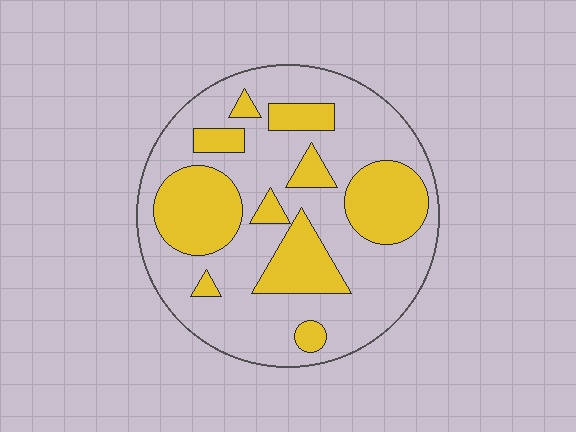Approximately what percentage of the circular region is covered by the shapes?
Approximately 30%.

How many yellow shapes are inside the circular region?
10.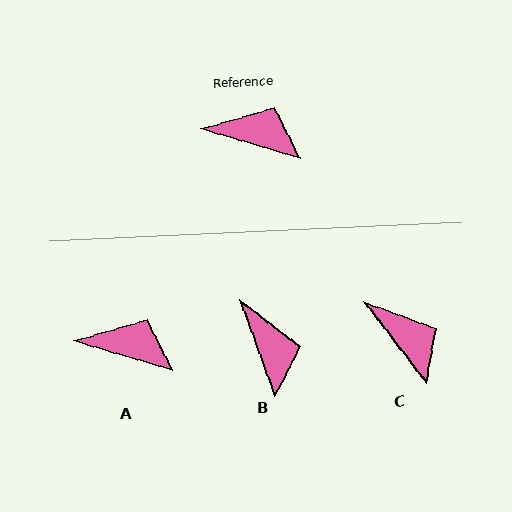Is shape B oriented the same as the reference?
No, it is off by about 54 degrees.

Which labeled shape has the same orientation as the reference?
A.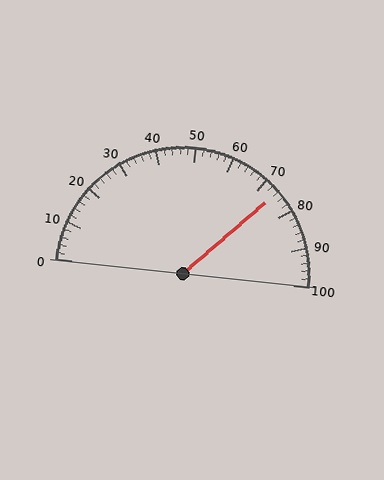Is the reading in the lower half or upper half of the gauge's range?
The reading is in the upper half of the range (0 to 100).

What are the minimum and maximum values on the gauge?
The gauge ranges from 0 to 100.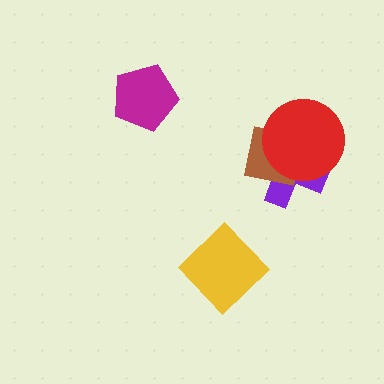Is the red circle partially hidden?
No, no other shape covers it.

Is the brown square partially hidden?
Yes, it is partially covered by another shape.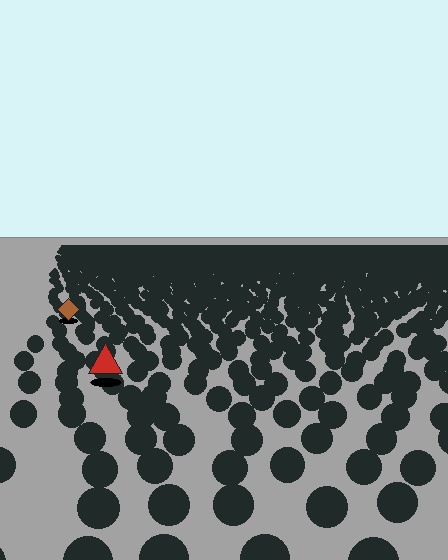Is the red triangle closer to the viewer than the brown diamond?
Yes. The red triangle is closer — you can tell from the texture gradient: the ground texture is coarser near it.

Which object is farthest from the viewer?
The brown diamond is farthest from the viewer. It appears smaller and the ground texture around it is denser.